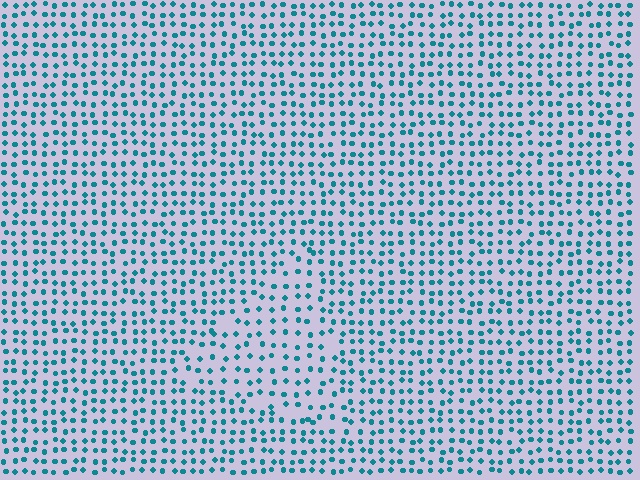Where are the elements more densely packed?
The elements are more densely packed outside the triangle boundary.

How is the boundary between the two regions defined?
The boundary is defined by a change in element density (approximately 1.5x ratio). All elements are the same color, size, and shape.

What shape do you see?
I see a triangle.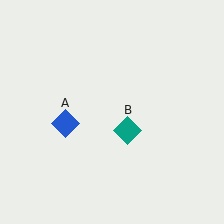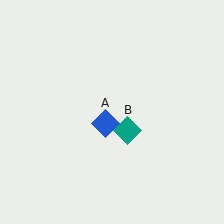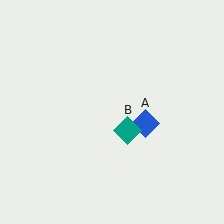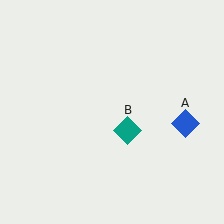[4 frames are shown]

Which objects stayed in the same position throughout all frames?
Teal diamond (object B) remained stationary.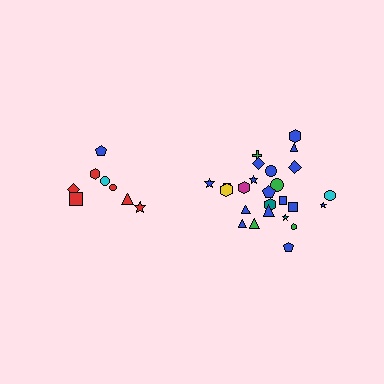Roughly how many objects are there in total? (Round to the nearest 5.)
Roughly 35 objects in total.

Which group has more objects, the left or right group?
The right group.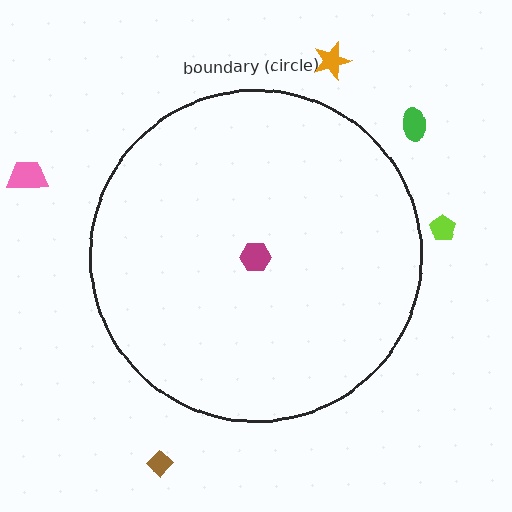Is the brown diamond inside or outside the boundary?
Outside.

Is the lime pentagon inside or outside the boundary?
Outside.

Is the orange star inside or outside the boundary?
Outside.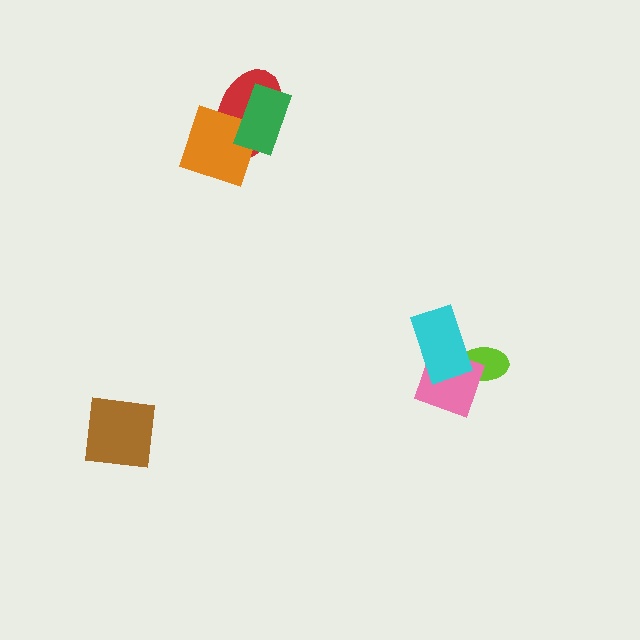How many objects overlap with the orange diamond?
2 objects overlap with the orange diamond.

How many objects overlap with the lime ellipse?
2 objects overlap with the lime ellipse.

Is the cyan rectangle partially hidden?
No, no other shape covers it.